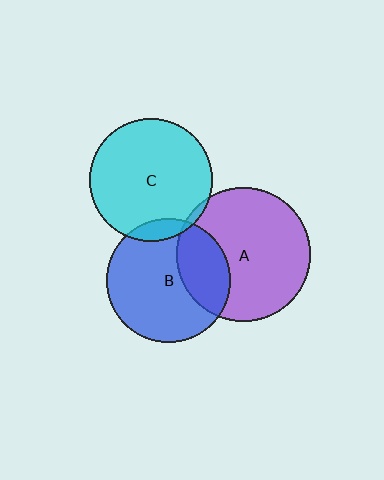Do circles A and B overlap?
Yes.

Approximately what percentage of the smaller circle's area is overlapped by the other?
Approximately 30%.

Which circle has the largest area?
Circle A (purple).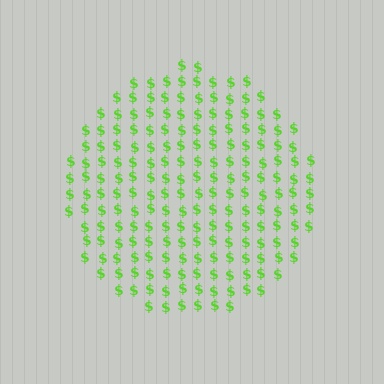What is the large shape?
The large shape is a circle.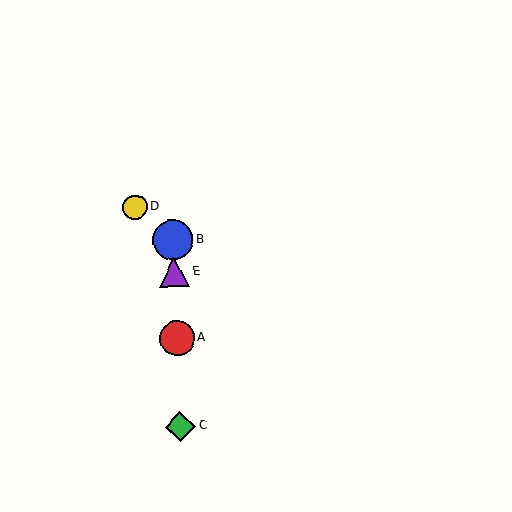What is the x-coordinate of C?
Object C is at x≈180.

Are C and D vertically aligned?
No, C is at x≈180 and D is at x≈135.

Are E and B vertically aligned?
Yes, both are at x≈174.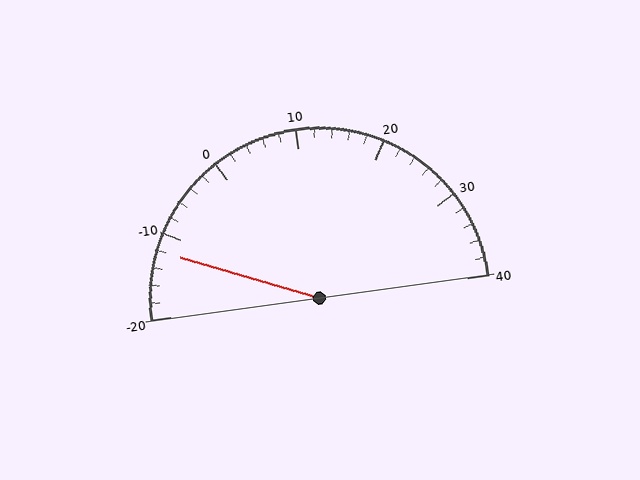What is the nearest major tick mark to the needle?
The nearest major tick mark is -10.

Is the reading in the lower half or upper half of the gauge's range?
The reading is in the lower half of the range (-20 to 40).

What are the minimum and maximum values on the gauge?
The gauge ranges from -20 to 40.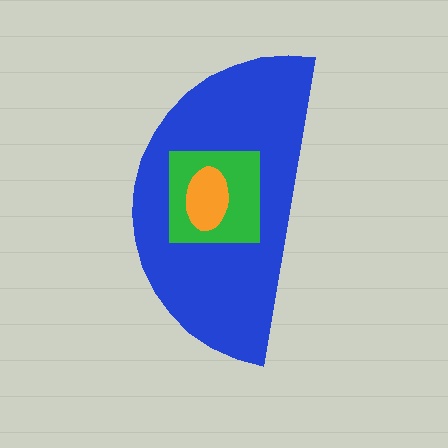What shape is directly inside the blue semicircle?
The green square.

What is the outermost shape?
The blue semicircle.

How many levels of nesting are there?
3.